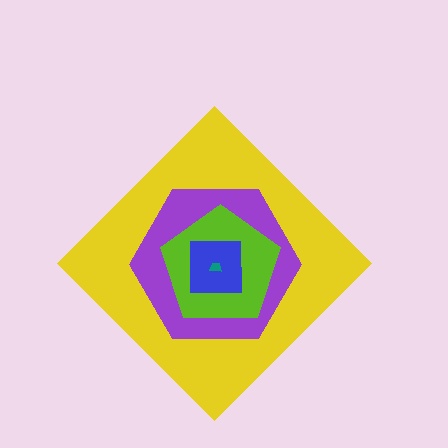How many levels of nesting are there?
5.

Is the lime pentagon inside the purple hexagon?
Yes.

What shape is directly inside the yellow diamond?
The purple hexagon.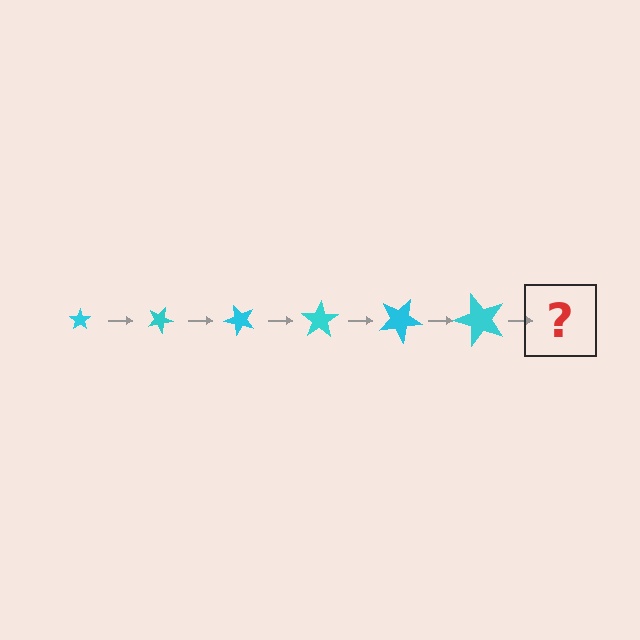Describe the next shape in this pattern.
It should be a star, larger than the previous one and rotated 150 degrees from the start.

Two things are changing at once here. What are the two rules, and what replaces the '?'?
The two rules are that the star grows larger each step and it rotates 25 degrees each step. The '?' should be a star, larger than the previous one and rotated 150 degrees from the start.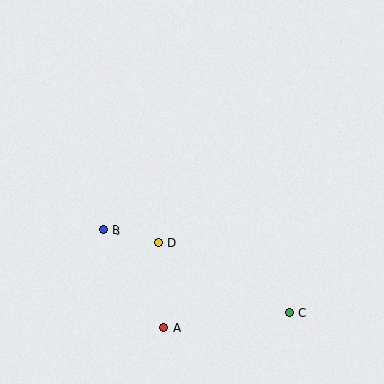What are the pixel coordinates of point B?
Point B is at (103, 230).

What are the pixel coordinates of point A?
Point A is at (164, 328).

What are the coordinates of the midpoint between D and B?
The midpoint between D and B is at (130, 236).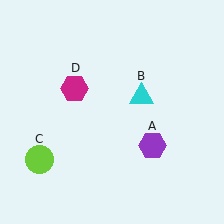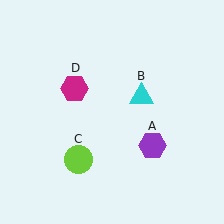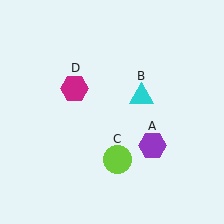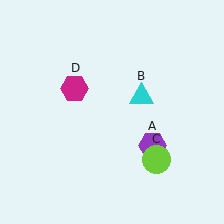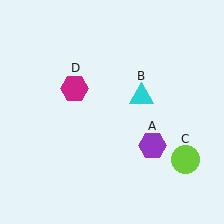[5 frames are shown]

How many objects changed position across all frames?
1 object changed position: lime circle (object C).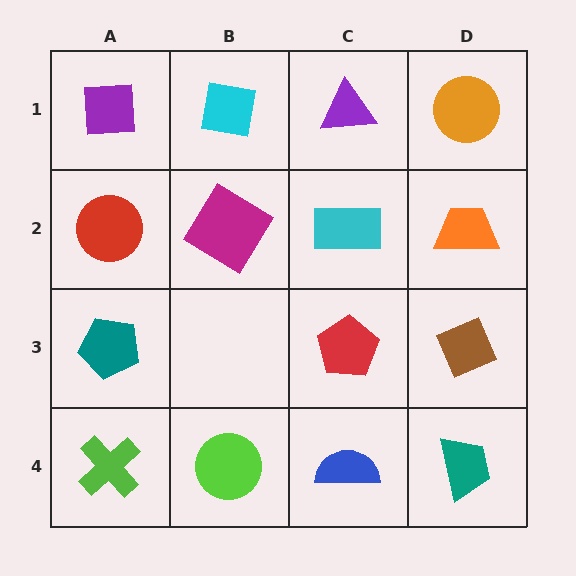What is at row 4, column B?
A lime circle.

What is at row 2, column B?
A magenta diamond.